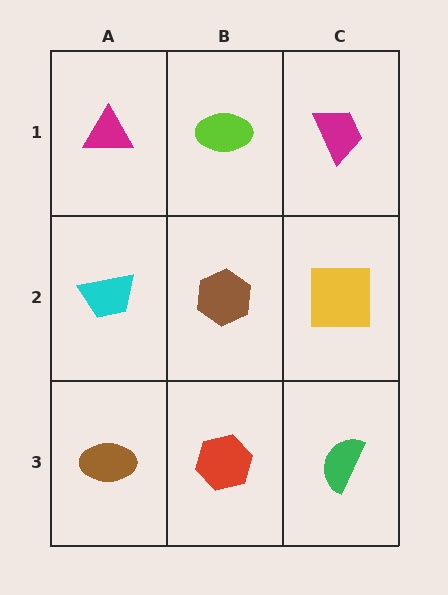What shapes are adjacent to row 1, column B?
A brown hexagon (row 2, column B), a magenta triangle (row 1, column A), a magenta trapezoid (row 1, column C).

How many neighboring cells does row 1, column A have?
2.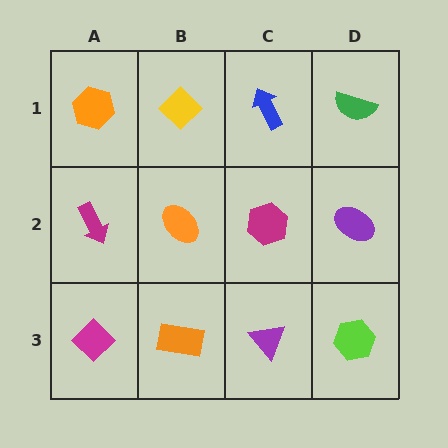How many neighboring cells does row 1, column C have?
3.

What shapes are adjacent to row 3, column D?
A purple ellipse (row 2, column D), a purple triangle (row 3, column C).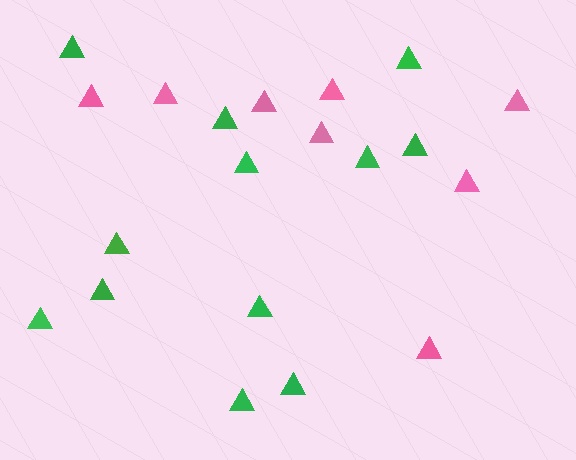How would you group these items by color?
There are 2 groups: one group of pink triangles (8) and one group of green triangles (12).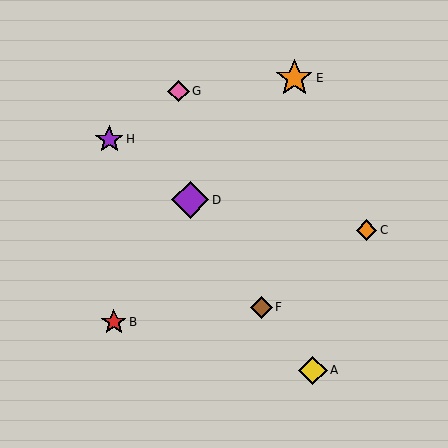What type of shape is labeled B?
Shape B is a red star.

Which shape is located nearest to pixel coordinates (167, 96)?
The pink diamond (labeled G) at (179, 91) is nearest to that location.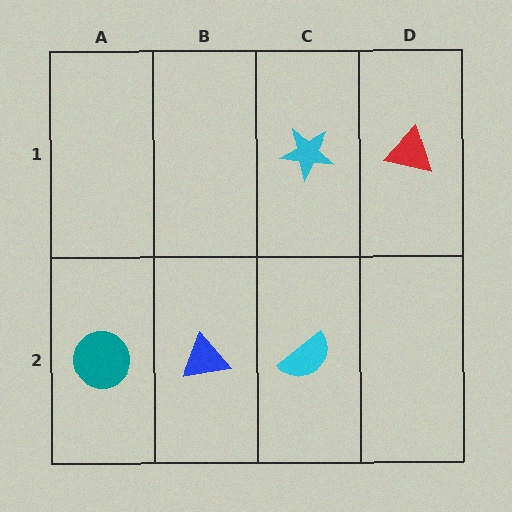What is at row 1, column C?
A cyan star.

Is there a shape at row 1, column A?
No, that cell is empty.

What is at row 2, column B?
A blue triangle.